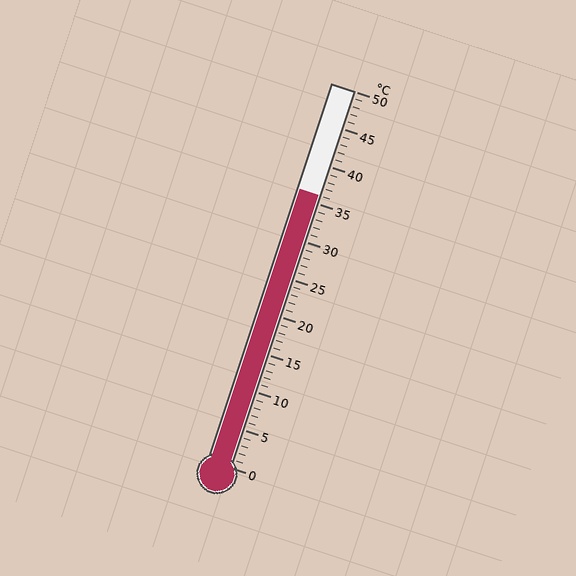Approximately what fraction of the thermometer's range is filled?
The thermometer is filled to approximately 70% of its range.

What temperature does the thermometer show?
The thermometer shows approximately 36°C.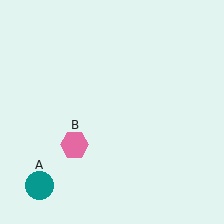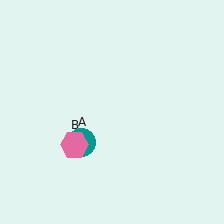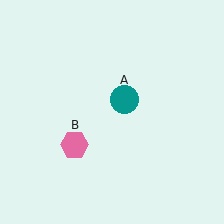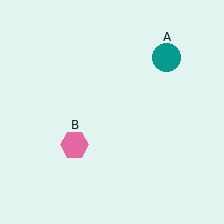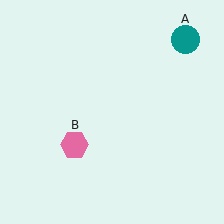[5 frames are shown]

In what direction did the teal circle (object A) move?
The teal circle (object A) moved up and to the right.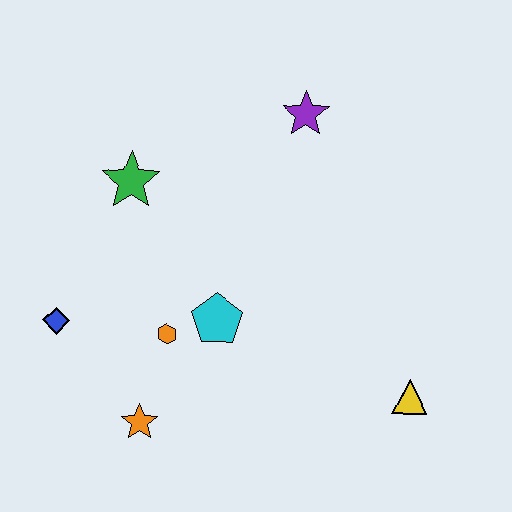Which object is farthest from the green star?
The yellow triangle is farthest from the green star.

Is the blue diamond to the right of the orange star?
No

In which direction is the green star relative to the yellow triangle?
The green star is to the left of the yellow triangle.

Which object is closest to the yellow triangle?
The cyan pentagon is closest to the yellow triangle.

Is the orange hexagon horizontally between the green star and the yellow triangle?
Yes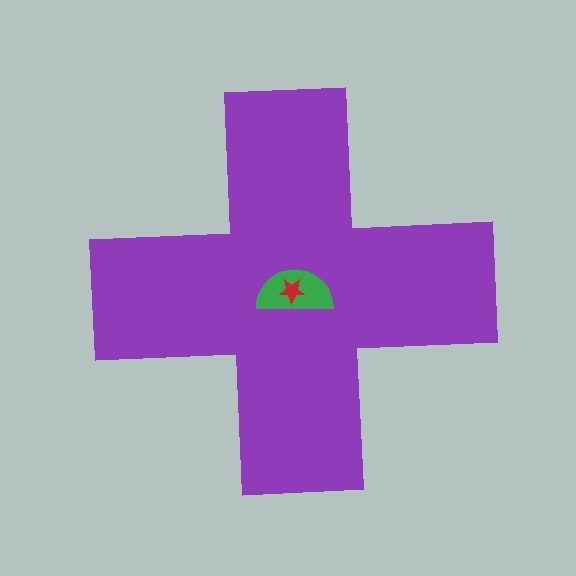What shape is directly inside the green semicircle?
The red star.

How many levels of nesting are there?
3.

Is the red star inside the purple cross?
Yes.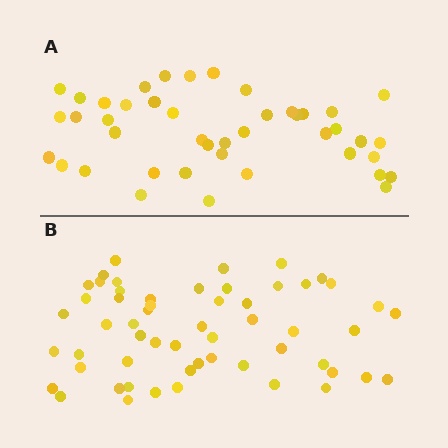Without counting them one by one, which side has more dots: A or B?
Region B (the bottom region) has more dots.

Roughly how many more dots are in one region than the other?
Region B has approximately 15 more dots than region A.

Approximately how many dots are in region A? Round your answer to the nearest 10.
About 40 dots. (The exact count is 43, which rounds to 40.)